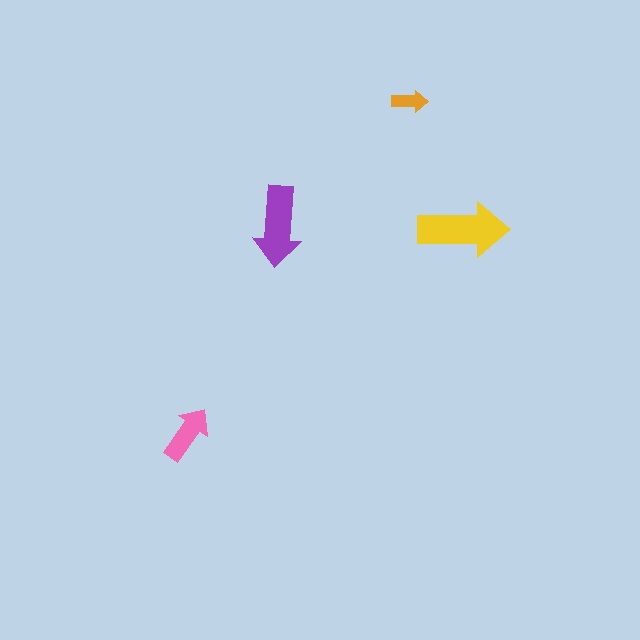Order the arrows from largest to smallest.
the yellow one, the purple one, the pink one, the orange one.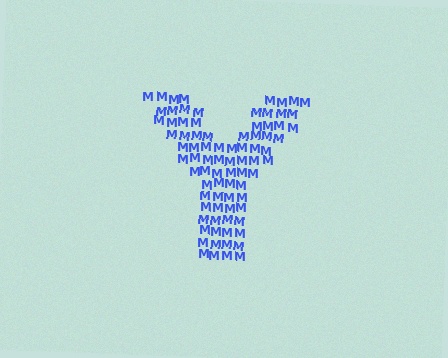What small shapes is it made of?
It is made of small letter M's.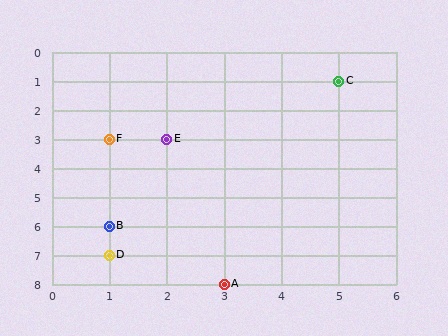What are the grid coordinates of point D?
Point D is at grid coordinates (1, 7).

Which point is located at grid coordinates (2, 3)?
Point E is at (2, 3).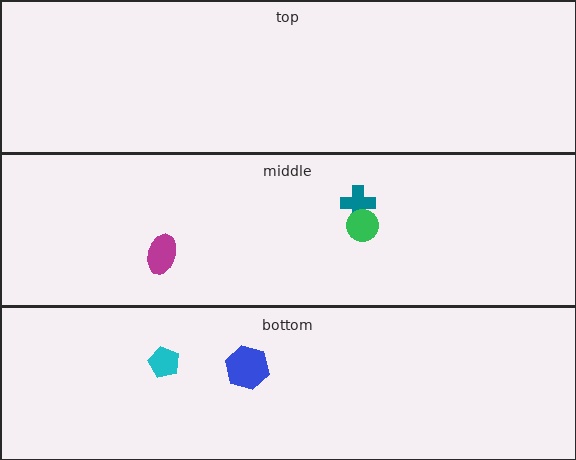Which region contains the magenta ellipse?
The middle region.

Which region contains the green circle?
The middle region.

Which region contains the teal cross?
The middle region.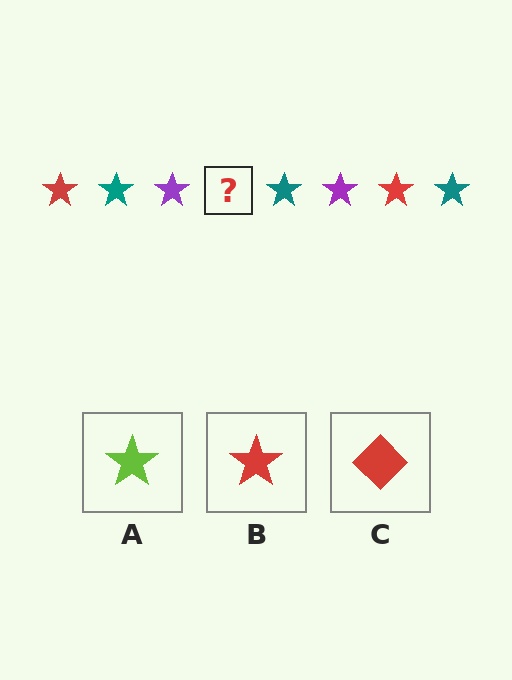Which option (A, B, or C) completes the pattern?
B.